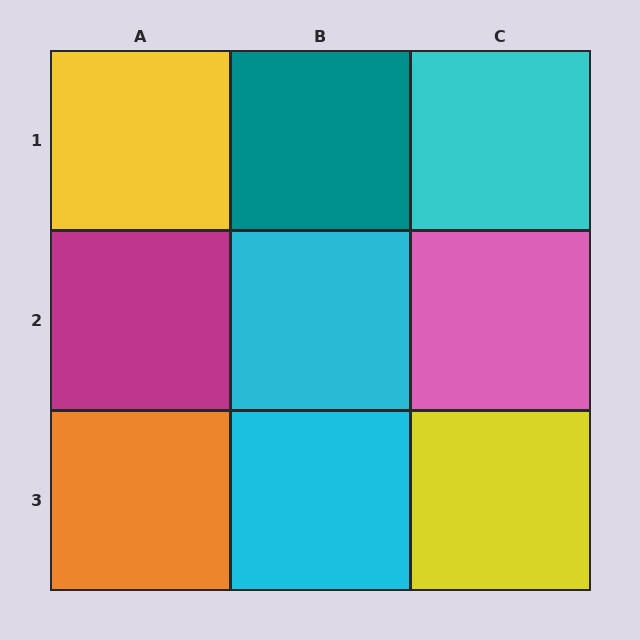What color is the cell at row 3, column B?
Cyan.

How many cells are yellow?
2 cells are yellow.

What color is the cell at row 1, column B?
Teal.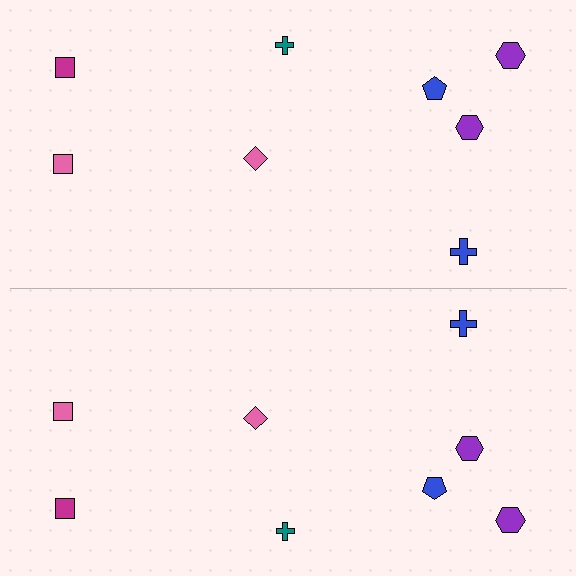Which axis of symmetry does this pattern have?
The pattern has a horizontal axis of symmetry running through the center of the image.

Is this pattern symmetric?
Yes, this pattern has bilateral (reflection) symmetry.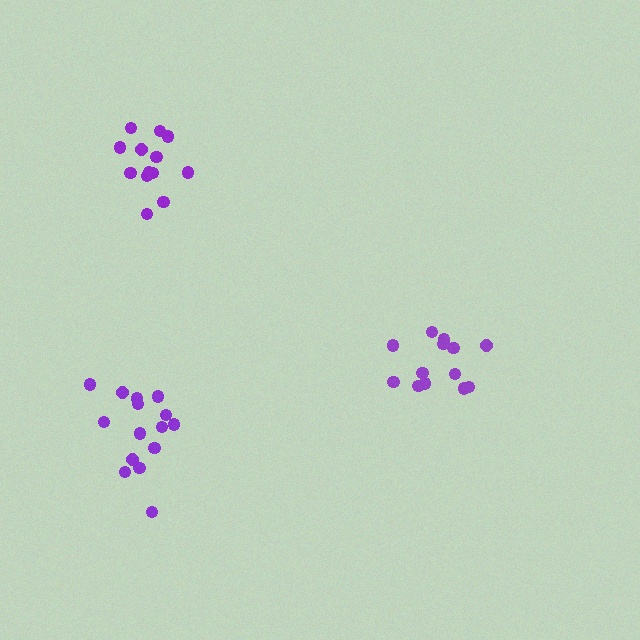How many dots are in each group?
Group 1: 13 dots, Group 2: 13 dots, Group 3: 15 dots (41 total).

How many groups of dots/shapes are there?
There are 3 groups.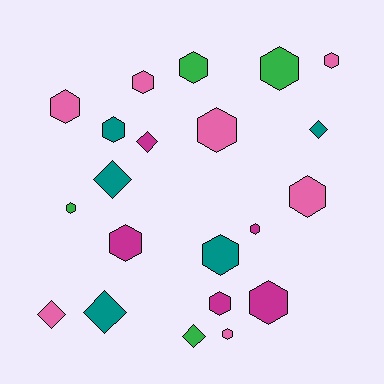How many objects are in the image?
There are 21 objects.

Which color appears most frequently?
Pink, with 7 objects.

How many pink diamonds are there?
There is 1 pink diamond.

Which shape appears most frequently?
Hexagon, with 15 objects.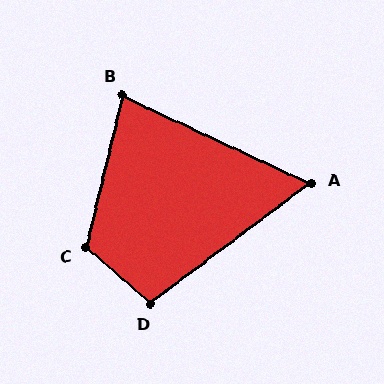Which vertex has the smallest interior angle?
A, at approximately 62 degrees.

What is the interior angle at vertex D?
Approximately 102 degrees (obtuse).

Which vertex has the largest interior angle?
C, at approximately 118 degrees.